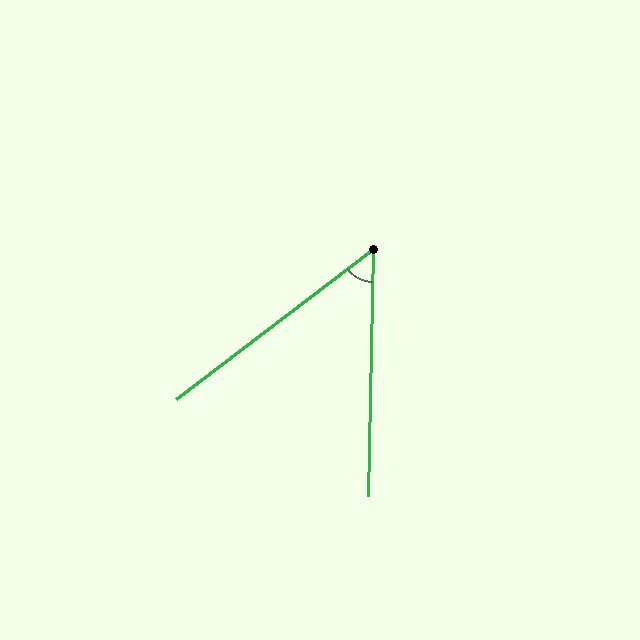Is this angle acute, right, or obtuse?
It is acute.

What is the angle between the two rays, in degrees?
Approximately 51 degrees.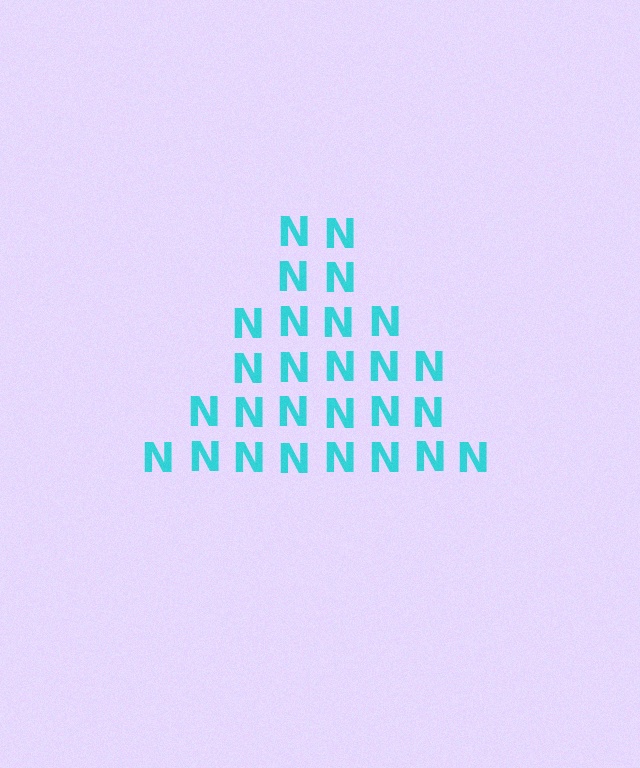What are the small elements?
The small elements are letter N's.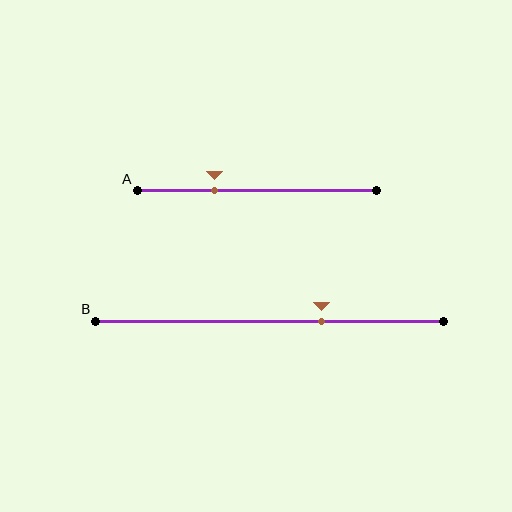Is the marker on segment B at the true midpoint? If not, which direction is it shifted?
No, the marker on segment B is shifted to the right by about 15% of the segment length.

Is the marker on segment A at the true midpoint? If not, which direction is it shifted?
No, the marker on segment A is shifted to the left by about 18% of the segment length.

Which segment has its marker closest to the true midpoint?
Segment B has its marker closest to the true midpoint.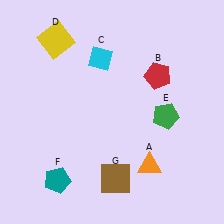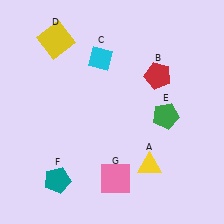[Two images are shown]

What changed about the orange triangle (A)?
In Image 1, A is orange. In Image 2, it changed to yellow.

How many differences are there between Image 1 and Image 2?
There are 2 differences between the two images.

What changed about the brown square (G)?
In Image 1, G is brown. In Image 2, it changed to pink.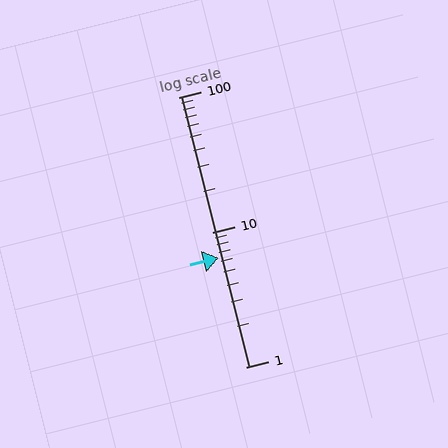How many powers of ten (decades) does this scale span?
The scale spans 2 decades, from 1 to 100.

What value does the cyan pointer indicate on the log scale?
The pointer indicates approximately 6.4.